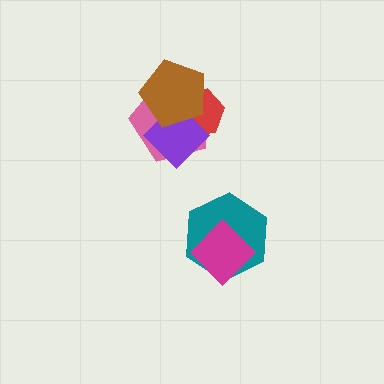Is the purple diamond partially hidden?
Yes, it is partially covered by another shape.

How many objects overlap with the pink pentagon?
3 objects overlap with the pink pentagon.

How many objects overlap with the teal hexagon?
1 object overlaps with the teal hexagon.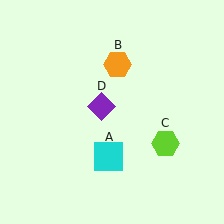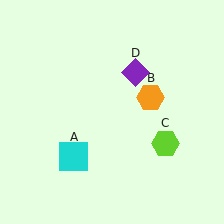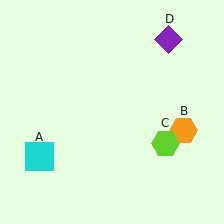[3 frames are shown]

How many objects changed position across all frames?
3 objects changed position: cyan square (object A), orange hexagon (object B), purple diamond (object D).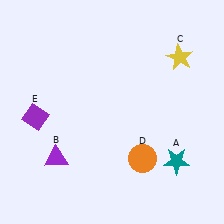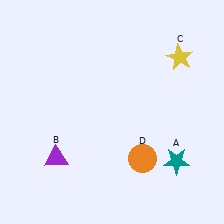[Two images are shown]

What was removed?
The purple diamond (E) was removed in Image 2.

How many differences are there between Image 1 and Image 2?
There is 1 difference between the two images.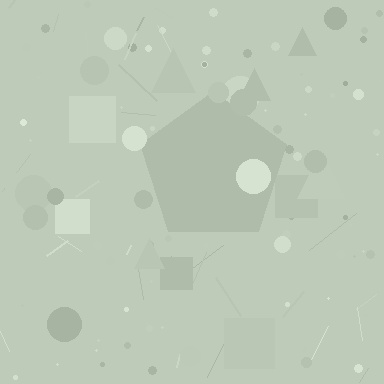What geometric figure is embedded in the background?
A pentagon is embedded in the background.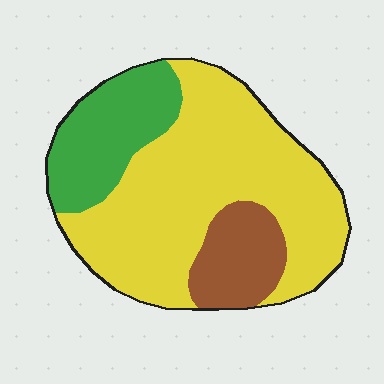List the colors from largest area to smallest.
From largest to smallest: yellow, green, brown.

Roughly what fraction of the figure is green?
Green covers 21% of the figure.